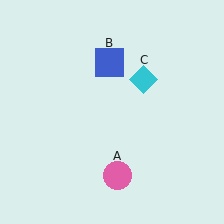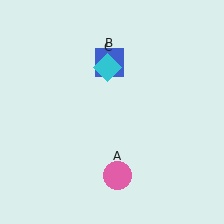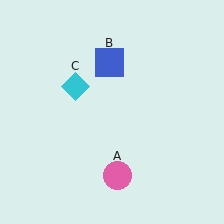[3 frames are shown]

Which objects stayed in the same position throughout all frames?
Pink circle (object A) and blue square (object B) remained stationary.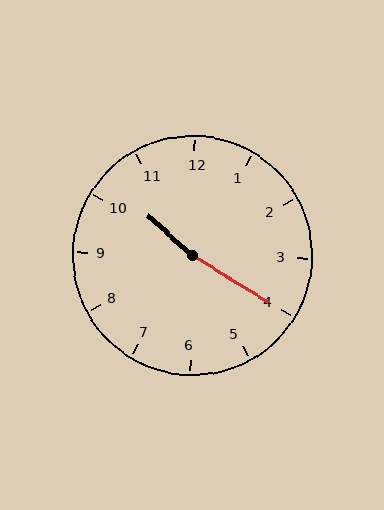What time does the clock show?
10:20.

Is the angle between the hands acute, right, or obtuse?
It is obtuse.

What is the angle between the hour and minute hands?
Approximately 170 degrees.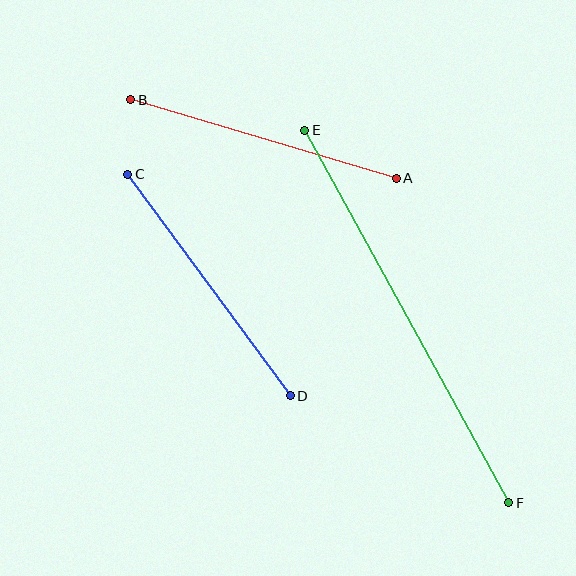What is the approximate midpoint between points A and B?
The midpoint is at approximately (264, 139) pixels.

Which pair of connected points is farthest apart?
Points E and F are farthest apart.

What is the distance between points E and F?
The distance is approximately 425 pixels.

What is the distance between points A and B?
The distance is approximately 277 pixels.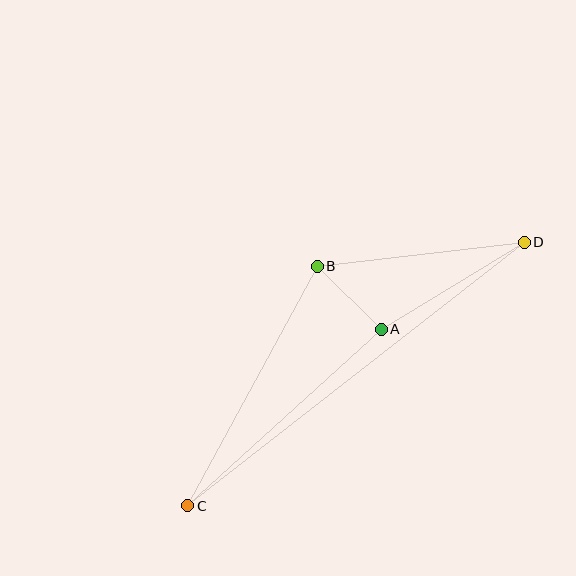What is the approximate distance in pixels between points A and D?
The distance between A and D is approximately 168 pixels.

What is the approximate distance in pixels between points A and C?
The distance between A and C is approximately 262 pixels.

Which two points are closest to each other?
Points A and B are closest to each other.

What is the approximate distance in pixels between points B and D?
The distance between B and D is approximately 208 pixels.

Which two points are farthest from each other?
Points C and D are farthest from each other.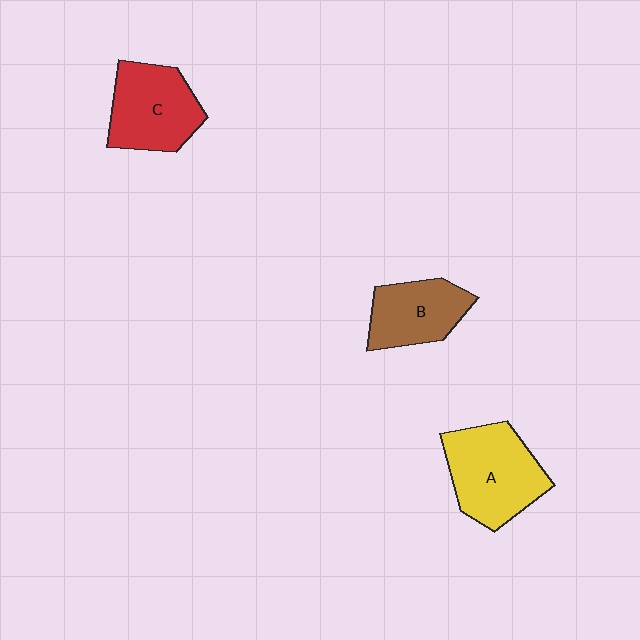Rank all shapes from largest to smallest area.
From largest to smallest: A (yellow), C (red), B (brown).